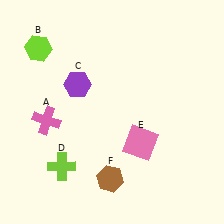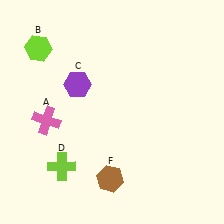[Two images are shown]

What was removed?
The pink square (E) was removed in Image 2.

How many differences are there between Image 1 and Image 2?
There is 1 difference between the two images.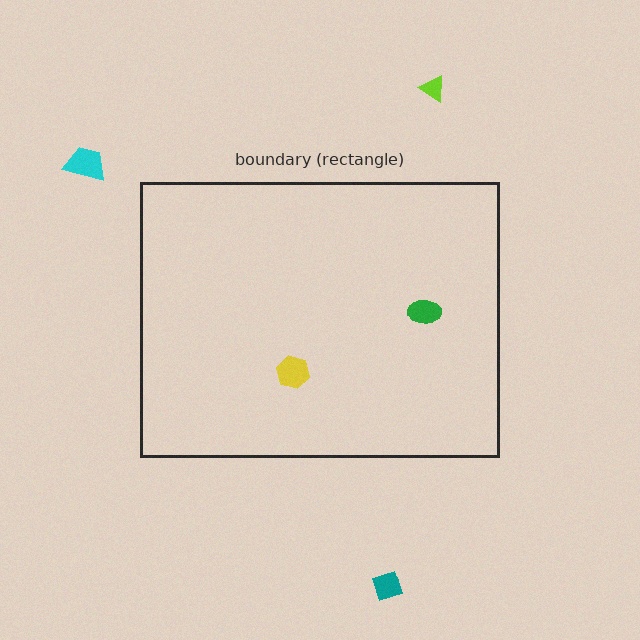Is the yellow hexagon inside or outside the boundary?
Inside.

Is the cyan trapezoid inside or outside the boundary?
Outside.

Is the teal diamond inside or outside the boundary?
Outside.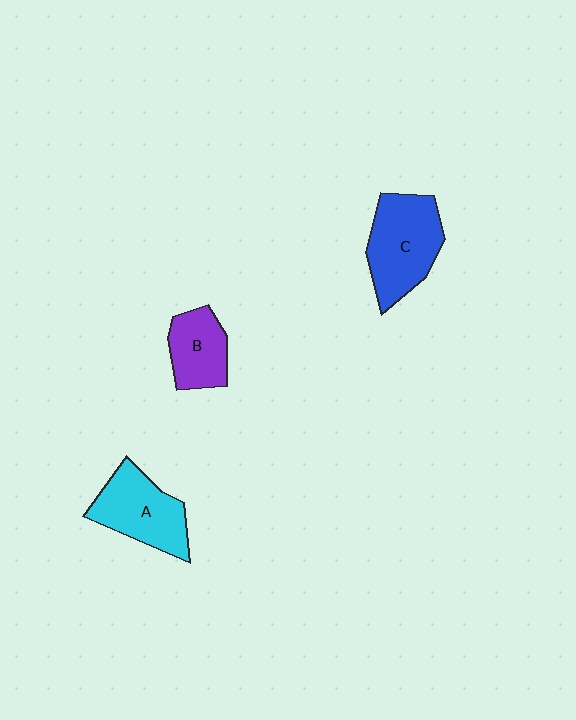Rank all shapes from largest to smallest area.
From largest to smallest: C (blue), A (cyan), B (purple).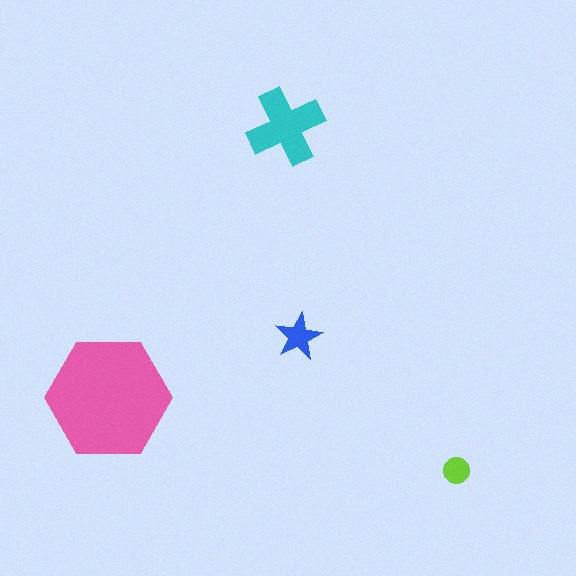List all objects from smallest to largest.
The lime circle, the blue star, the cyan cross, the pink hexagon.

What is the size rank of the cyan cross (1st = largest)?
2nd.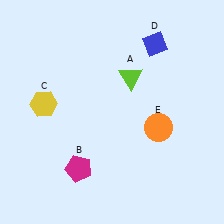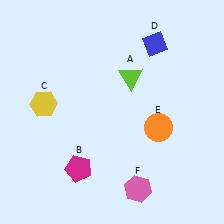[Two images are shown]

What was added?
A pink hexagon (F) was added in Image 2.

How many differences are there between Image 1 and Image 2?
There is 1 difference between the two images.